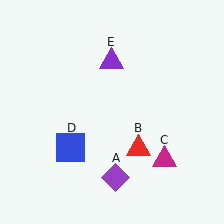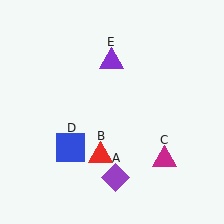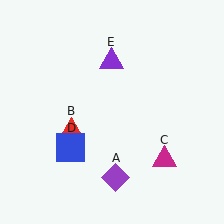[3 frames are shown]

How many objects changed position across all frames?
1 object changed position: red triangle (object B).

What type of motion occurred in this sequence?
The red triangle (object B) rotated clockwise around the center of the scene.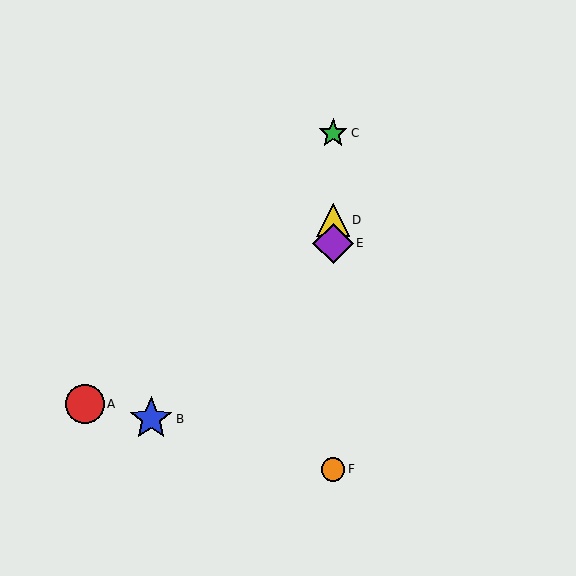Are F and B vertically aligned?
No, F is at x≈333 and B is at x≈151.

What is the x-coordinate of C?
Object C is at x≈333.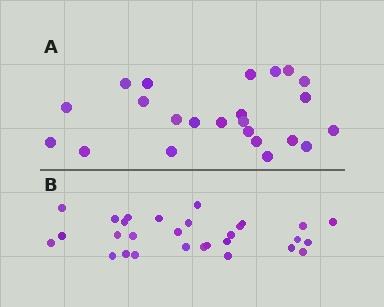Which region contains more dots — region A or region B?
Region B (the bottom region) has more dots.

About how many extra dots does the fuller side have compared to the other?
Region B has about 6 more dots than region A.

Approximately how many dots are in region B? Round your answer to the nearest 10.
About 30 dots. (The exact count is 29, which rounds to 30.)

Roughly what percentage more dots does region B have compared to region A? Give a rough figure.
About 25% more.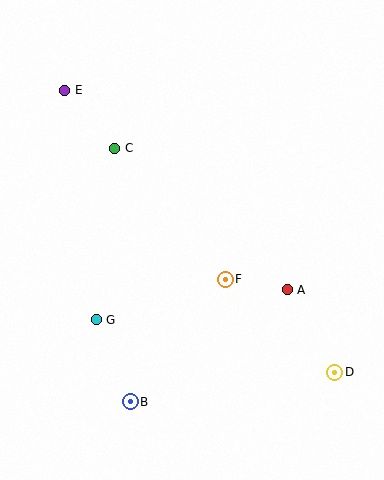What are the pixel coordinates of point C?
Point C is at (115, 148).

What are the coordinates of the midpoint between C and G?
The midpoint between C and G is at (106, 234).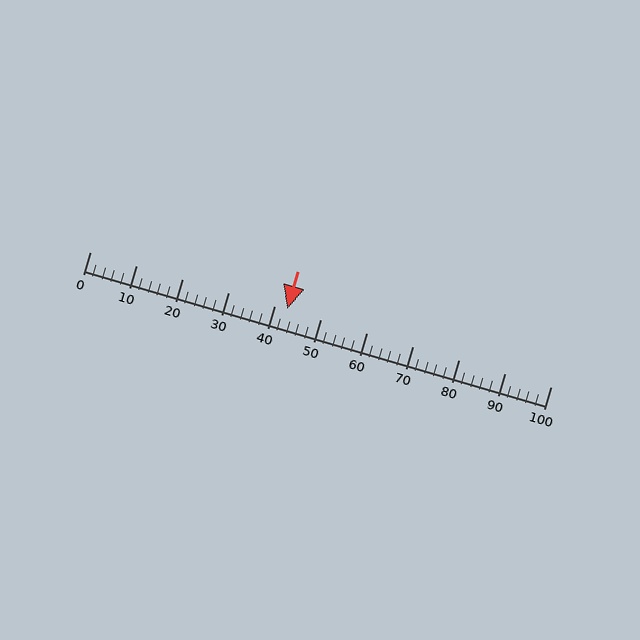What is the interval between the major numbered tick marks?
The major tick marks are spaced 10 units apart.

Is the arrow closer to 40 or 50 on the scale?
The arrow is closer to 40.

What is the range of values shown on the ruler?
The ruler shows values from 0 to 100.